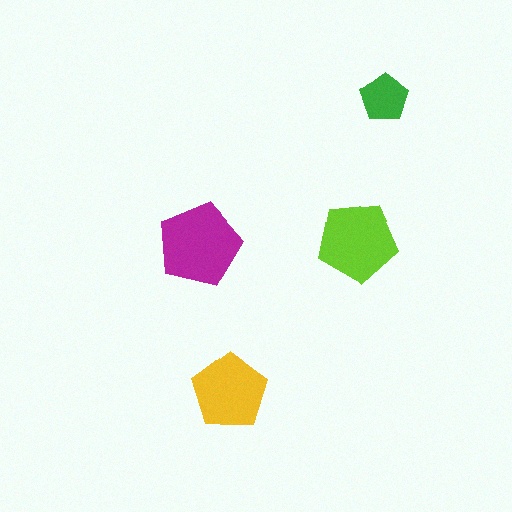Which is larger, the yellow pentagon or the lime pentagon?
The lime one.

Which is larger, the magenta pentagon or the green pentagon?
The magenta one.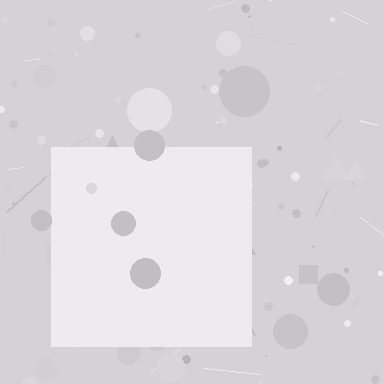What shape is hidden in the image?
A square is hidden in the image.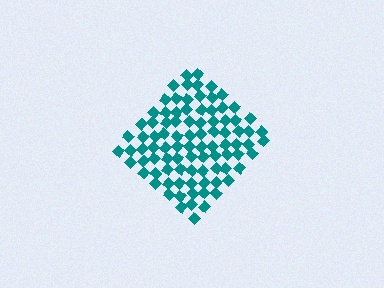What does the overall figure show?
The overall figure shows a diamond.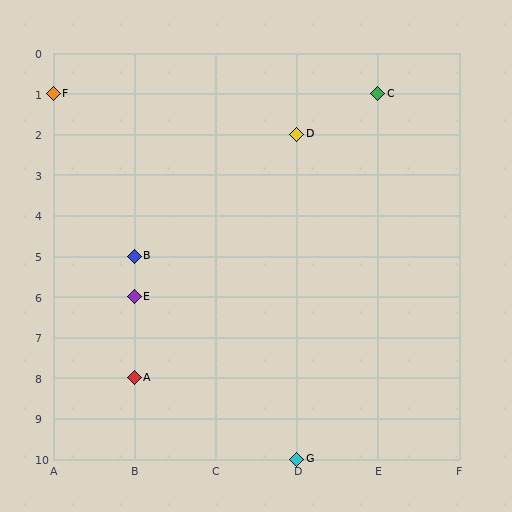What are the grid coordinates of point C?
Point C is at grid coordinates (E, 1).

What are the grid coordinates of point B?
Point B is at grid coordinates (B, 5).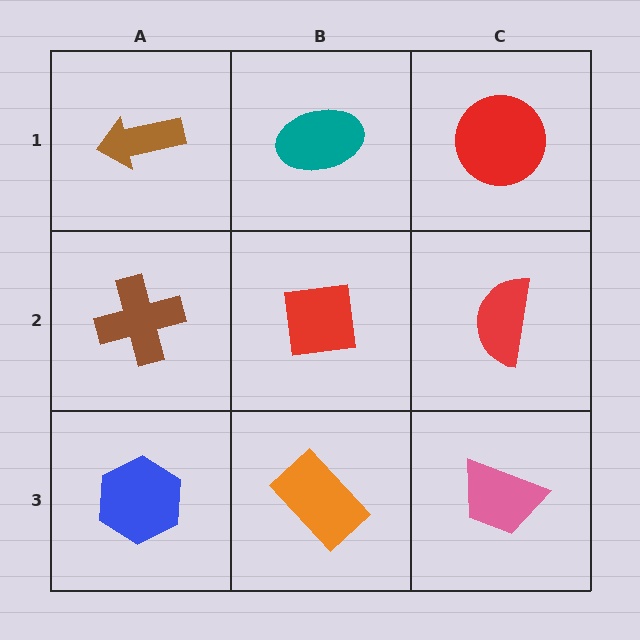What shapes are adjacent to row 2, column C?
A red circle (row 1, column C), a pink trapezoid (row 3, column C), a red square (row 2, column B).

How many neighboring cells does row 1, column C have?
2.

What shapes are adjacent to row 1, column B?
A red square (row 2, column B), a brown arrow (row 1, column A), a red circle (row 1, column C).